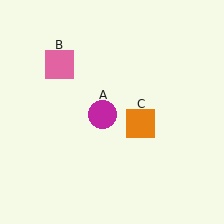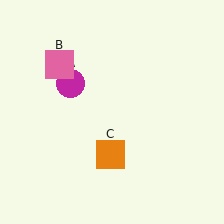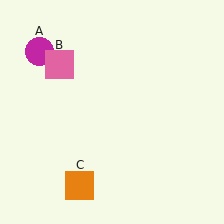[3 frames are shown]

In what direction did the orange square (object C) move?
The orange square (object C) moved down and to the left.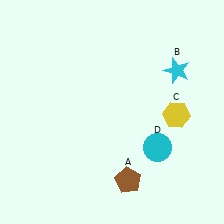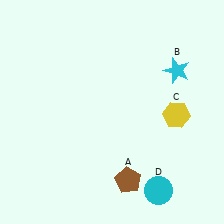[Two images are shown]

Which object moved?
The cyan circle (D) moved down.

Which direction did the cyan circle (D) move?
The cyan circle (D) moved down.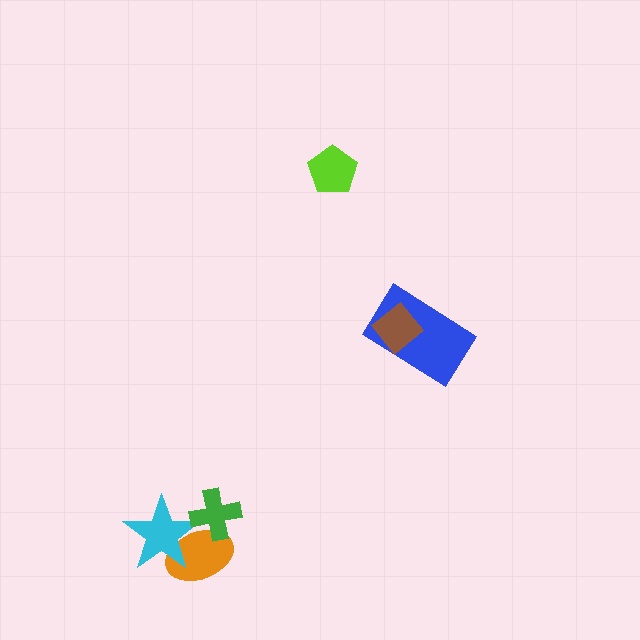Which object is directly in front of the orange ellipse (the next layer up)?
The cyan star is directly in front of the orange ellipse.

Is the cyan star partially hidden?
Yes, it is partially covered by another shape.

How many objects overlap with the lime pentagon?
0 objects overlap with the lime pentagon.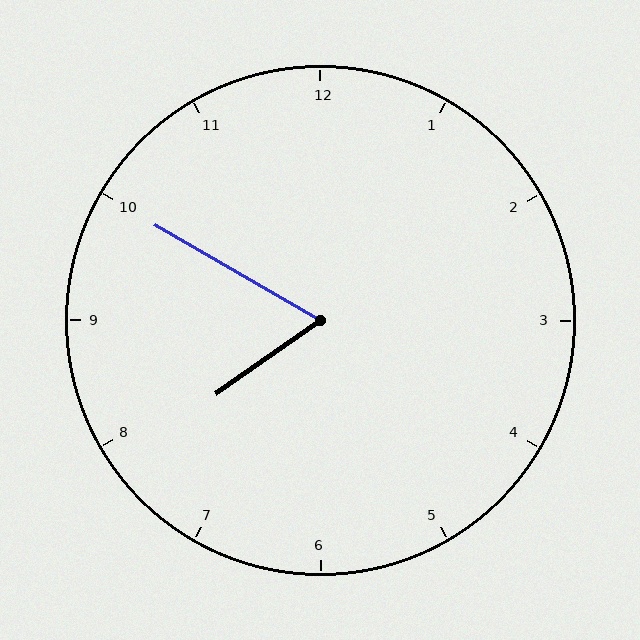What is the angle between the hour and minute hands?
Approximately 65 degrees.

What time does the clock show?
7:50.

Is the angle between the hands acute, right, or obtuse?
It is acute.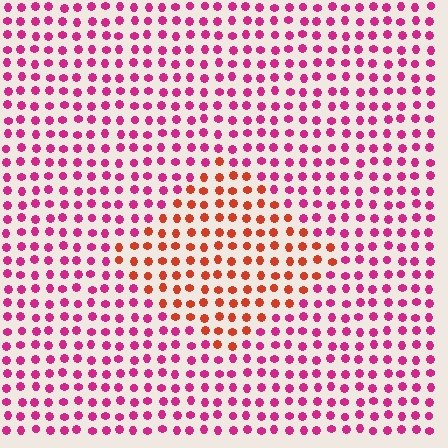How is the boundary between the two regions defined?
The boundary is defined purely by a slight shift in hue (about 43 degrees). Spacing, size, and orientation are identical on both sides.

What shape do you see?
I see a diamond.